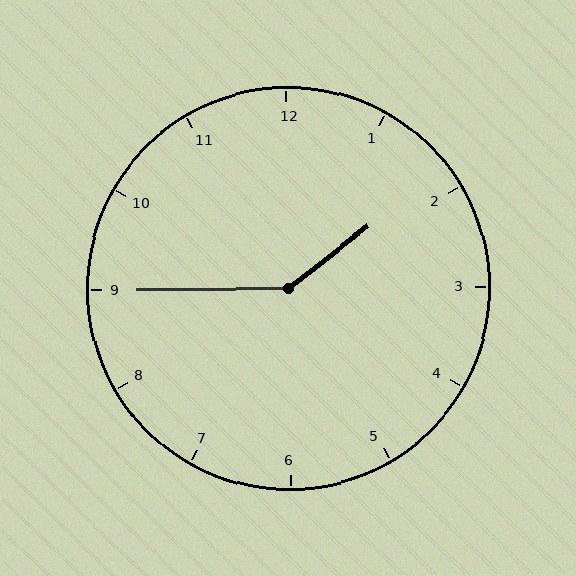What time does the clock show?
1:45.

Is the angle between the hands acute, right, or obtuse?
It is obtuse.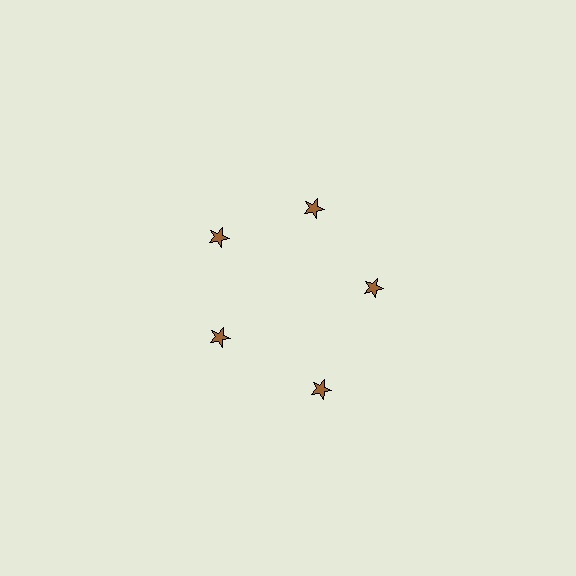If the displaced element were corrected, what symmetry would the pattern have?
It would have 5-fold rotational symmetry — the pattern would map onto itself every 72 degrees.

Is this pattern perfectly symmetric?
No. The 5 brown stars are arranged in a ring, but one element near the 5 o'clock position is pushed outward from the center, breaking the 5-fold rotational symmetry.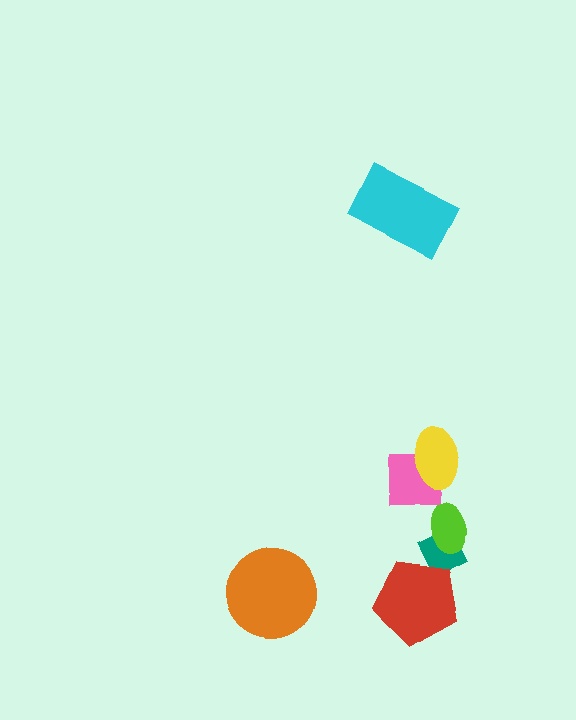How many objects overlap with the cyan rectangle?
0 objects overlap with the cyan rectangle.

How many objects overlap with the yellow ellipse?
1 object overlaps with the yellow ellipse.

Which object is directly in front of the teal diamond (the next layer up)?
The lime ellipse is directly in front of the teal diamond.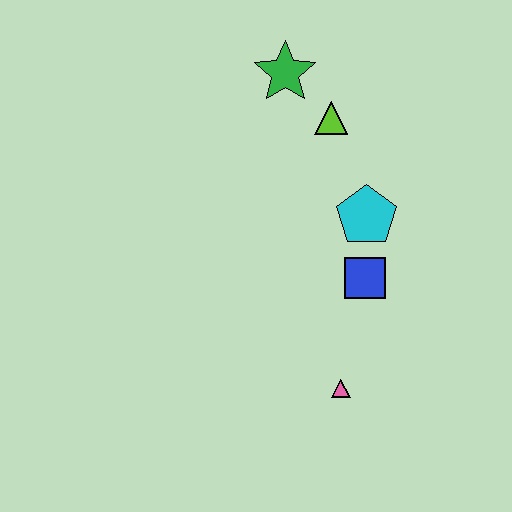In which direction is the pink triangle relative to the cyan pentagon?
The pink triangle is below the cyan pentagon.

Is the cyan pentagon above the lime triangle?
No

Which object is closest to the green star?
The lime triangle is closest to the green star.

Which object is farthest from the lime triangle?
The pink triangle is farthest from the lime triangle.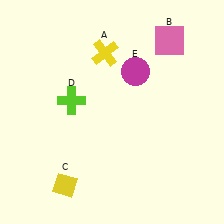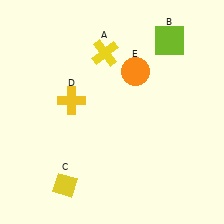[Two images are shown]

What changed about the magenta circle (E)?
In Image 1, E is magenta. In Image 2, it changed to orange.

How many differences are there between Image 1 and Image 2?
There are 3 differences between the two images.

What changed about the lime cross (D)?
In Image 1, D is lime. In Image 2, it changed to yellow.